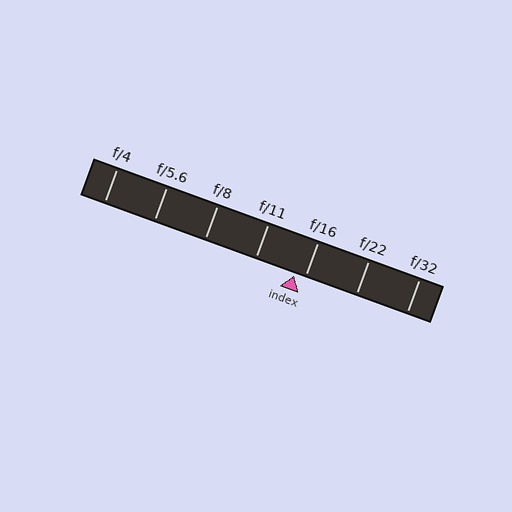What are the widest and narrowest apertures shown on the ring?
The widest aperture shown is f/4 and the narrowest is f/32.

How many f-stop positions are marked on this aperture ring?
There are 7 f-stop positions marked.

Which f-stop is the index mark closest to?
The index mark is closest to f/16.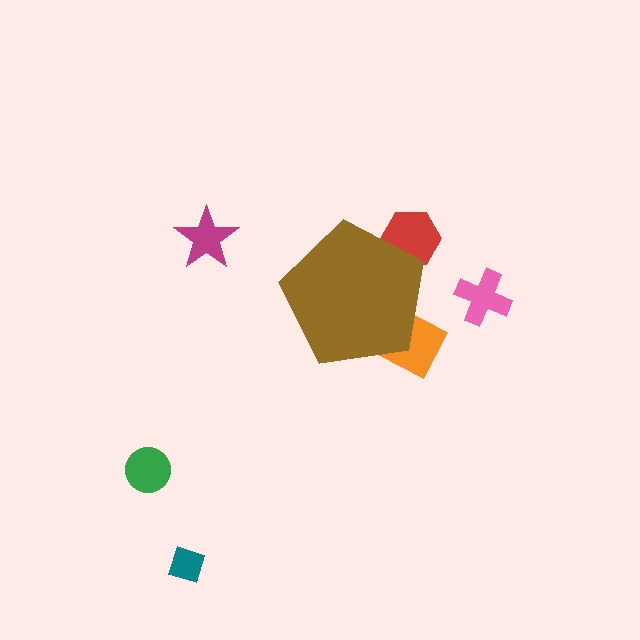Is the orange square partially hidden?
Yes, the orange square is partially hidden behind the brown pentagon.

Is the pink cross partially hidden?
No, the pink cross is fully visible.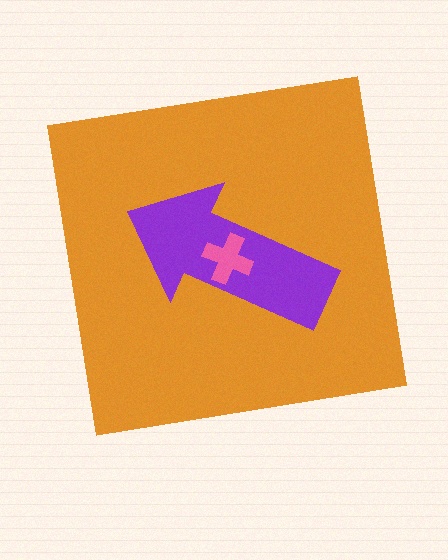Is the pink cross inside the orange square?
Yes.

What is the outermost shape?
The orange square.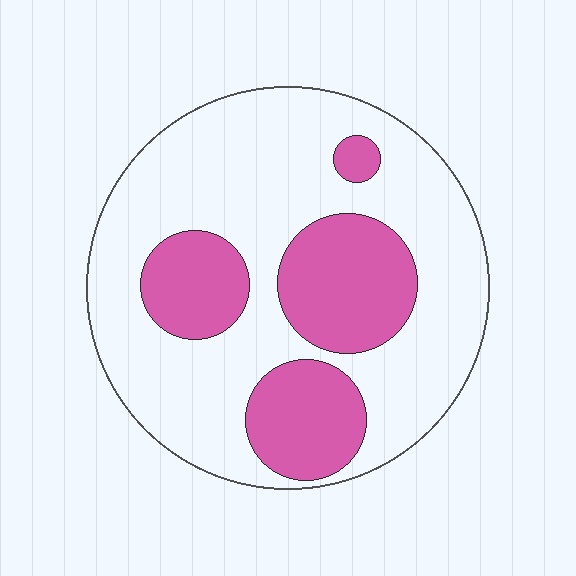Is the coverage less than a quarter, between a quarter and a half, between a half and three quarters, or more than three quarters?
Between a quarter and a half.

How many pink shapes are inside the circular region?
4.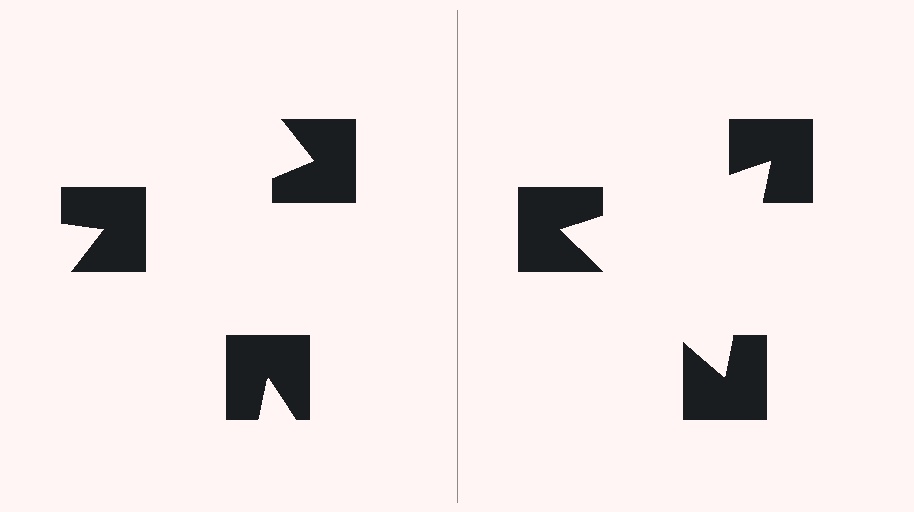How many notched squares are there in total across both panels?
6 — 3 on each side.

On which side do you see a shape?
An illusory triangle appears on the right side. On the left side the wedge cuts are rotated, so no coherent shape forms.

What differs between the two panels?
The notched squares are positioned identically on both sides; only the wedge orientations differ. On the right they align to a triangle; on the left they are misaligned.